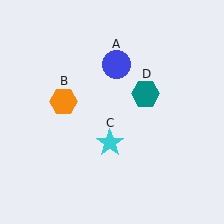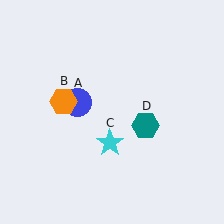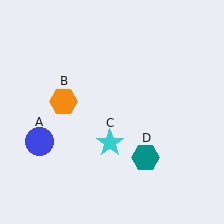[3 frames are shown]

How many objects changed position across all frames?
2 objects changed position: blue circle (object A), teal hexagon (object D).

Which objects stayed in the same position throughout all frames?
Orange hexagon (object B) and cyan star (object C) remained stationary.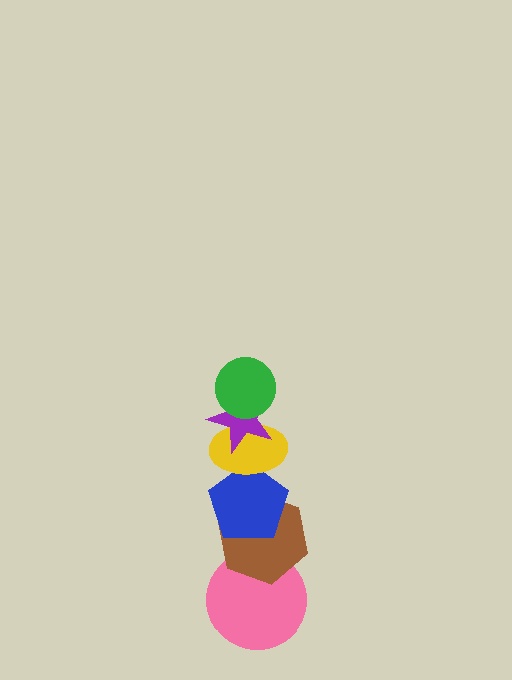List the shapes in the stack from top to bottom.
From top to bottom: the green circle, the purple star, the yellow ellipse, the blue pentagon, the brown hexagon, the pink circle.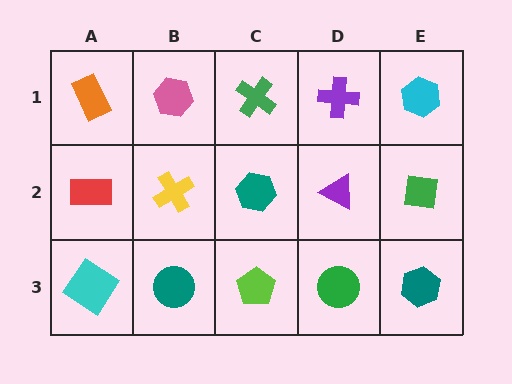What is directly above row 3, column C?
A teal hexagon.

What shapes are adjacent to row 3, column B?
A yellow cross (row 2, column B), a cyan diamond (row 3, column A), a lime pentagon (row 3, column C).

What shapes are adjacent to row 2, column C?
A green cross (row 1, column C), a lime pentagon (row 3, column C), a yellow cross (row 2, column B), a purple triangle (row 2, column D).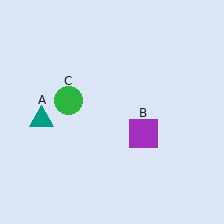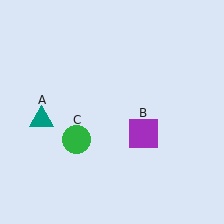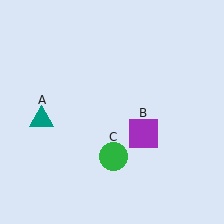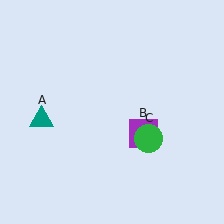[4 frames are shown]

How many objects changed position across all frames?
1 object changed position: green circle (object C).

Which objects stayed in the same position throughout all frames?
Teal triangle (object A) and purple square (object B) remained stationary.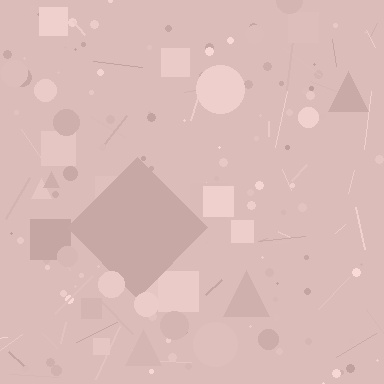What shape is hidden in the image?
A diamond is hidden in the image.